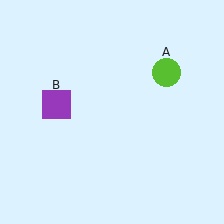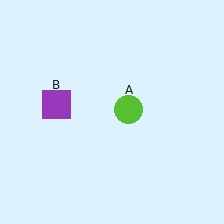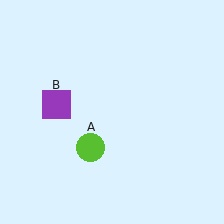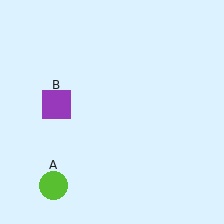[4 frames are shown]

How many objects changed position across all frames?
1 object changed position: lime circle (object A).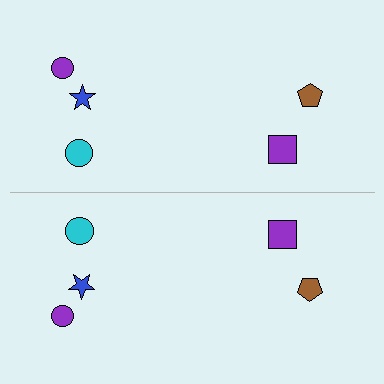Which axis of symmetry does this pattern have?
The pattern has a horizontal axis of symmetry running through the center of the image.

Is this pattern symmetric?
Yes, this pattern has bilateral (reflection) symmetry.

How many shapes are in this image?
There are 10 shapes in this image.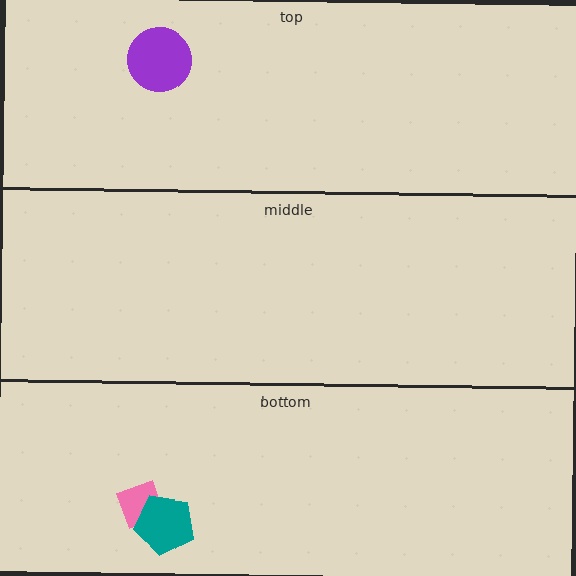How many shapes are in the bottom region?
2.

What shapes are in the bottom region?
The pink diamond, the teal pentagon.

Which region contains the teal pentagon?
The bottom region.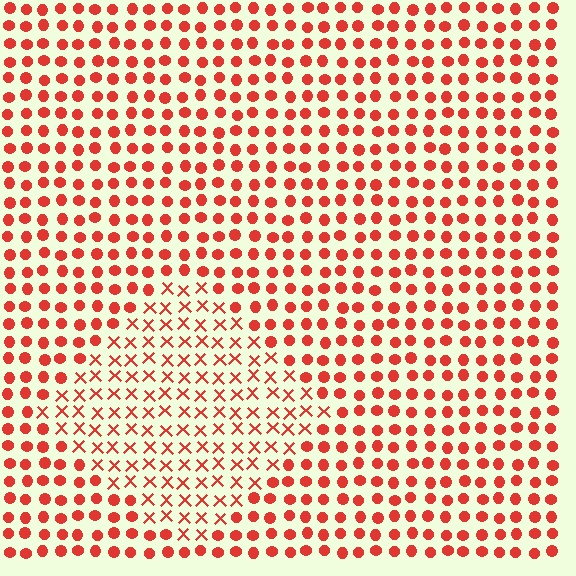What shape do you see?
I see a diamond.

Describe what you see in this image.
The image is filled with small red elements arranged in a uniform grid. A diamond-shaped region contains X marks, while the surrounding area contains circles. The boundary is defined purely by the change in element shape.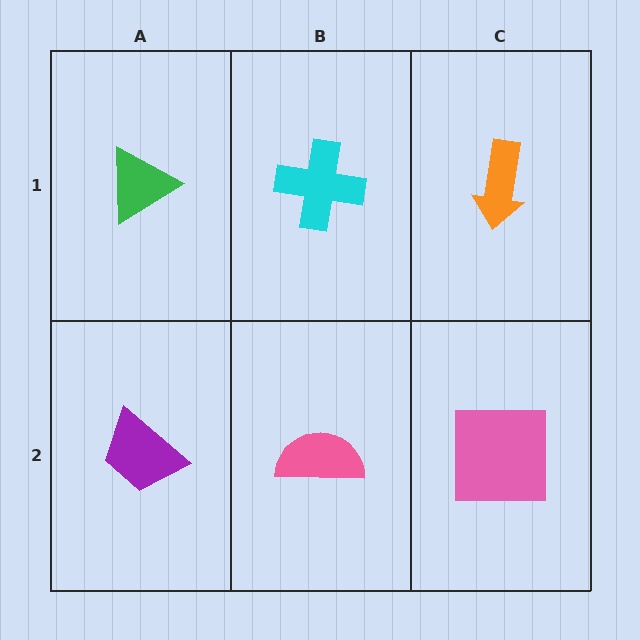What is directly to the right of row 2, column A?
A pink semicircle.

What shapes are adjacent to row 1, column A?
A purple trapezoid (row 2, column A), a cyan cross (row 1, column B).